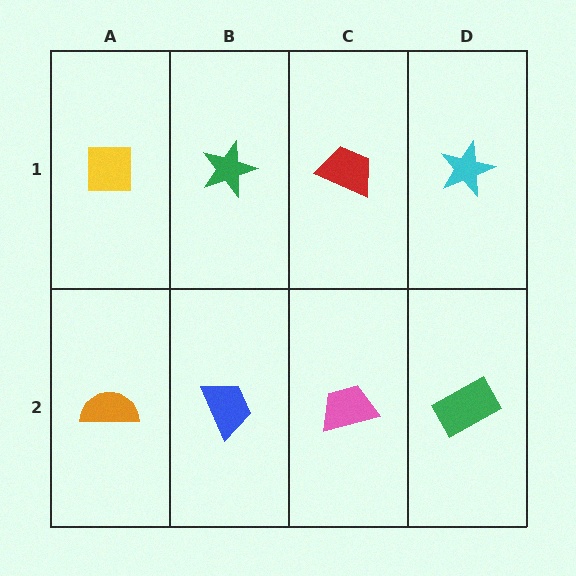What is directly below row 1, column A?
An orange semicircle.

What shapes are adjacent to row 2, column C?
A red trapezoid (row 1, column C), a blue trapezoid (row 2, column B), a green rectangle (row 2, column D).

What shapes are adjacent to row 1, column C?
A pink trapezoid (row 2, column C), a green star (row 1, column B), a cyan star (row 1, column D).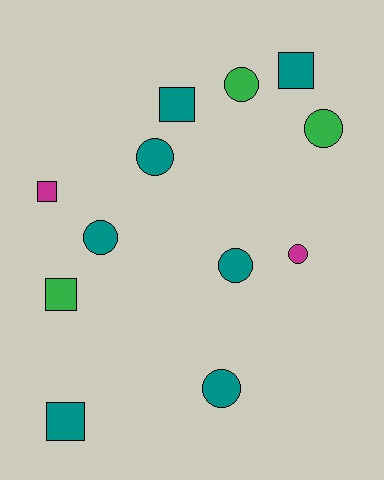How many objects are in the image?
There are 12 objects.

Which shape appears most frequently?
Circle, with 7 objects.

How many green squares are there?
There is 1 green square.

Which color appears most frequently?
Teal, with 7 objects.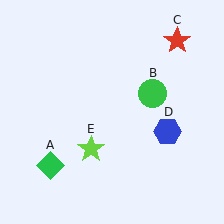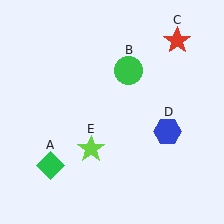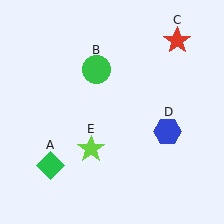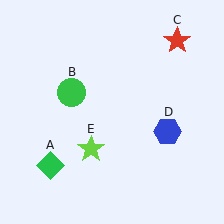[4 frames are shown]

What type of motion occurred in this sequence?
The green circle (object B) rotated counterclockwise around the center of the scene.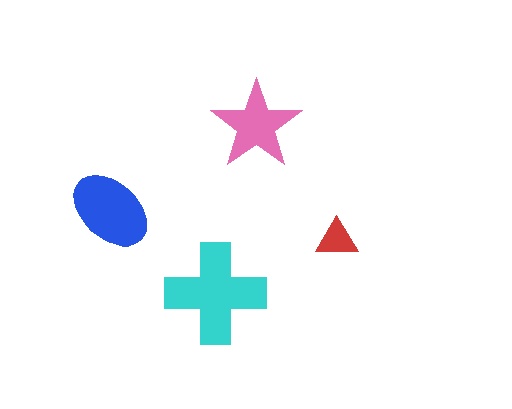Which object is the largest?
The cyan cross.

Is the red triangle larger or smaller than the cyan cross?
Smaller.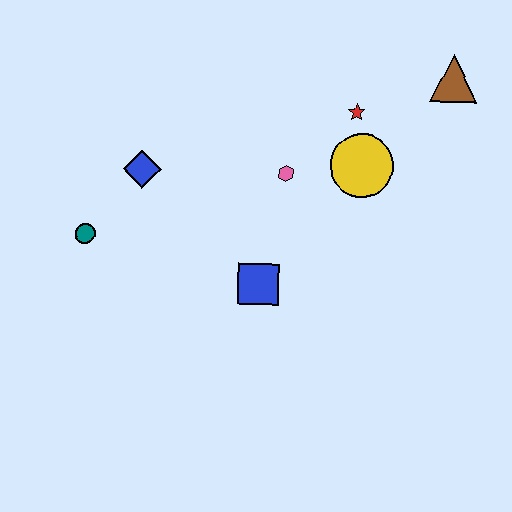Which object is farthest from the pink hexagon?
The teal circle is farthest from the pink hexagon.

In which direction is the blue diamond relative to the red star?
The blue diamond is to the left of the red star.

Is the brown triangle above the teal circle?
Yes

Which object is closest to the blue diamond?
The teal circle is closest to the blue diamond.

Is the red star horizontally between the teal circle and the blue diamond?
No